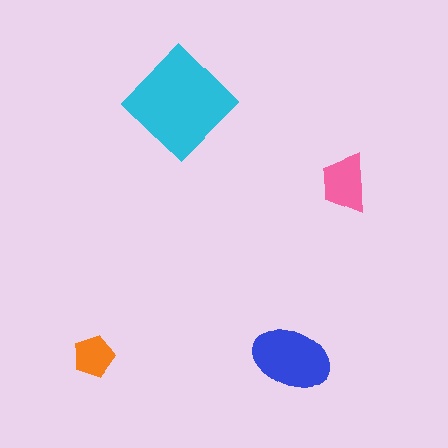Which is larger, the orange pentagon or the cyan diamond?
The cyan diamond.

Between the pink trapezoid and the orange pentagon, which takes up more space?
The pink trapezoid.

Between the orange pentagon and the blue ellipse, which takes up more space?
The blue ellipse.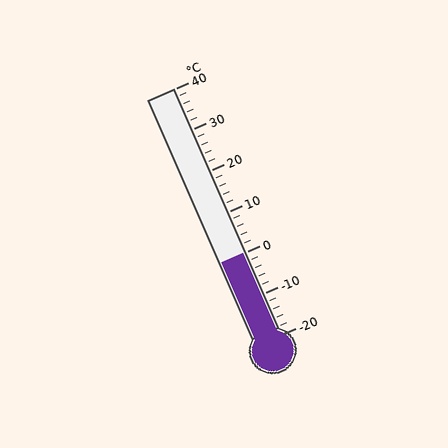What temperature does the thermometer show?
The thermometer shows approximately 0°C.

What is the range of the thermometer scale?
The thermometer scale ranges from -20°C to 40°C.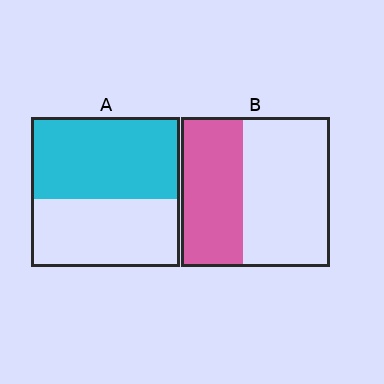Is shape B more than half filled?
No.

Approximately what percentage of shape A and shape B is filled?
A is approximately 55% and B is approximately 40%.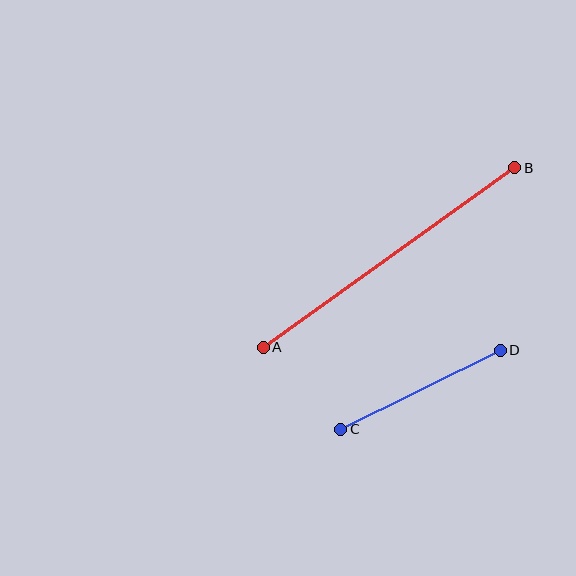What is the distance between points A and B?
The distance is approximately 309 pixels.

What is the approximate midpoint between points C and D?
The midpoint is at approximately (421, 390) pixels.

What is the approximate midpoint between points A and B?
The midpoint is at approximately (389, 257) pixels.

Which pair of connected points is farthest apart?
Points A and B are farthest apart.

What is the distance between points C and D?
The distance is approximately 178 pixels.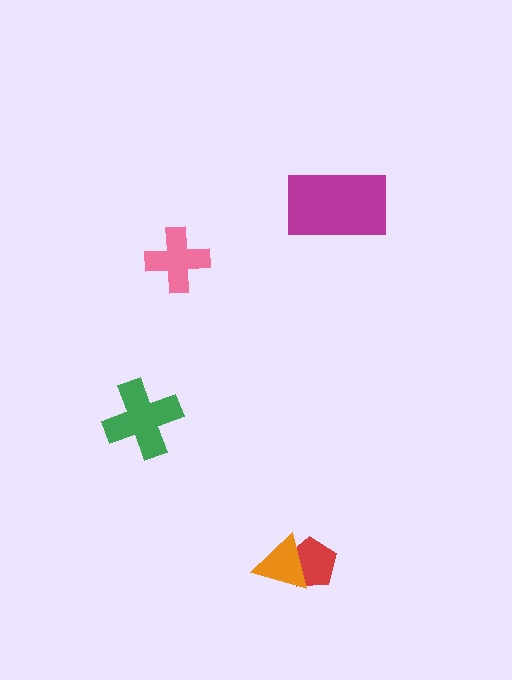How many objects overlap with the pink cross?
0 objects overlap with the pink cross.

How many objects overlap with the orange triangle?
1 object overlaps with the orange triangle.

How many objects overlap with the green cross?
0 objects overlap with the green cross.